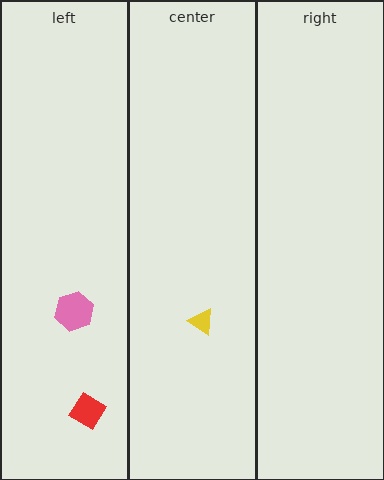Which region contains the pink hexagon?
The left region.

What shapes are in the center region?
The yellow triangle.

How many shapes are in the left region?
2.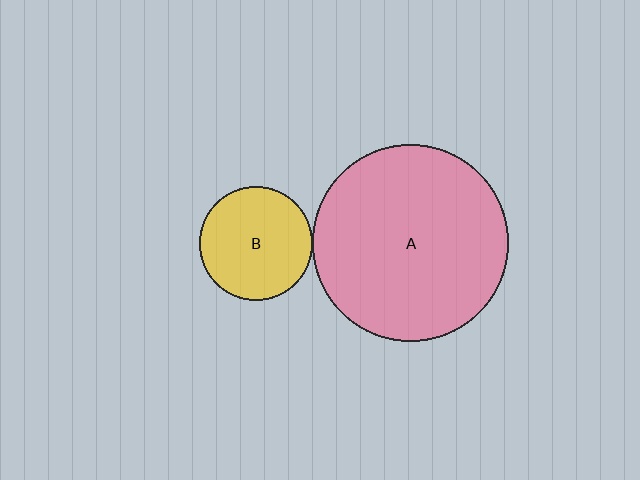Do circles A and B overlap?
Yes.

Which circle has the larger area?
Circle A (pink).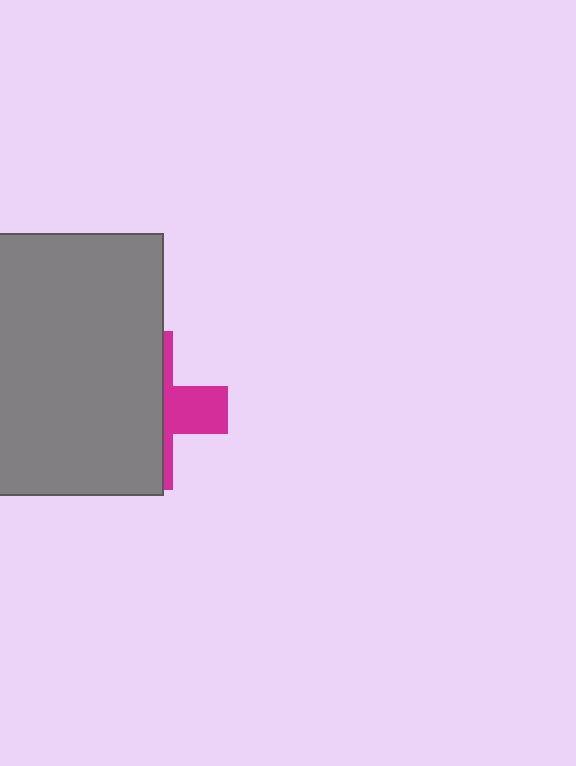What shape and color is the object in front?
The object in front is a gray rectangle.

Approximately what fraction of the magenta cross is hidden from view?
Roughly 68% of the magenta cross is hidden behind the gray rectangle.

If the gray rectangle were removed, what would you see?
You would see the complete magenta cross.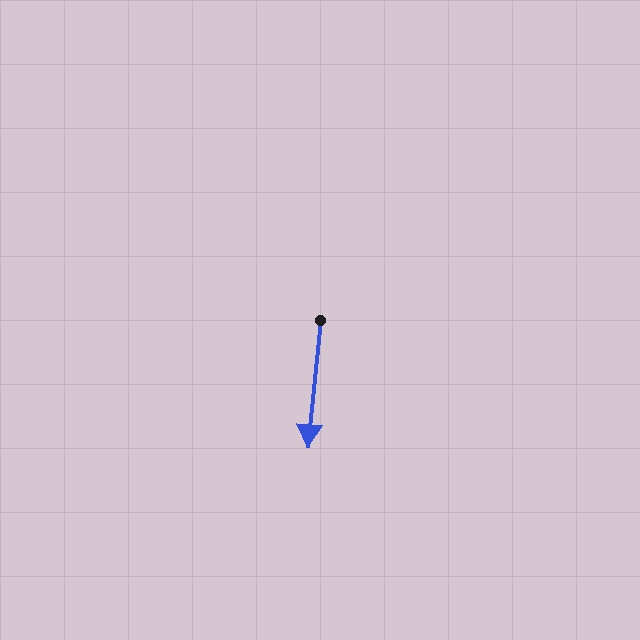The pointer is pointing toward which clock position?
Roughly 6 o'clock.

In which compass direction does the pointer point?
South.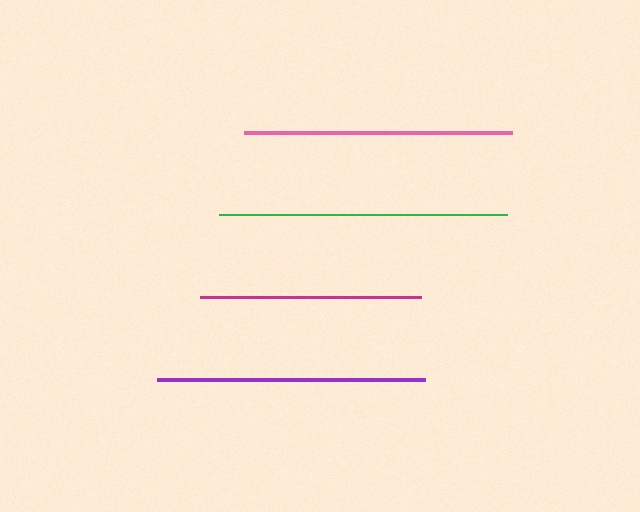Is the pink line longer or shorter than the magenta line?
The pink line is longer than the magenta line.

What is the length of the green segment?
The green segment is approximately 288 pixels long.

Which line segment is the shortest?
The magenta line is the shortest at approximately 221 pixels.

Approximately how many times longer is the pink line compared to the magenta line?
The pink line is approximately 1.2 times the length of the magenta line.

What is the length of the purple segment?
The purple segment is approximately 268 pixels long.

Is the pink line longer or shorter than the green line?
The green line is longer than the pink line.